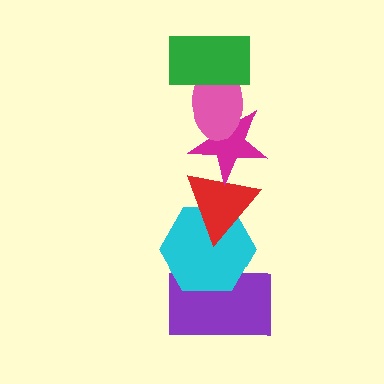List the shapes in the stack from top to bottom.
From top to bottom: the green rectangle, the pink ellipse, the magenta star, the red triangle, the cyan hexagon, the purple rectangle.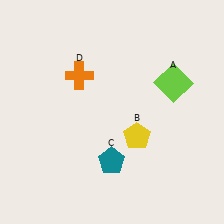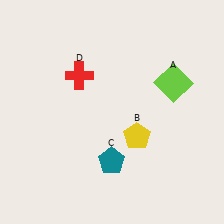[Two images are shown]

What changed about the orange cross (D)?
In Image 1, D is orange. In Image 2, it changed to red.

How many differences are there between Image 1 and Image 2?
There is 1 difference between the two images.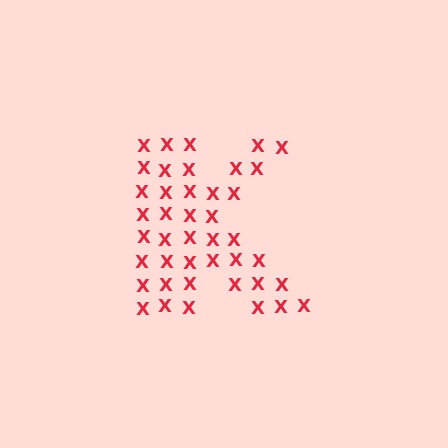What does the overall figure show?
The overall figure shows the letter K.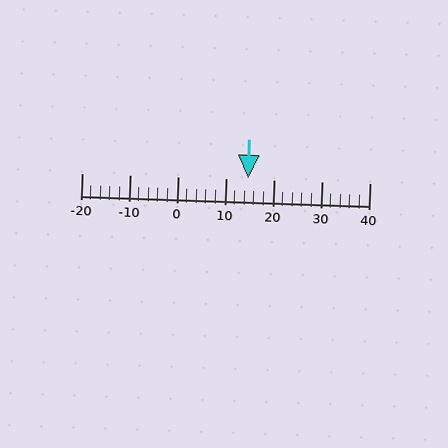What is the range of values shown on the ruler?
The ruler shows values from -20 to 40.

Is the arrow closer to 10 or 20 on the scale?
The arrow is closer to 10.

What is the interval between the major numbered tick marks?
The major tick marks are spaced 10 units apart.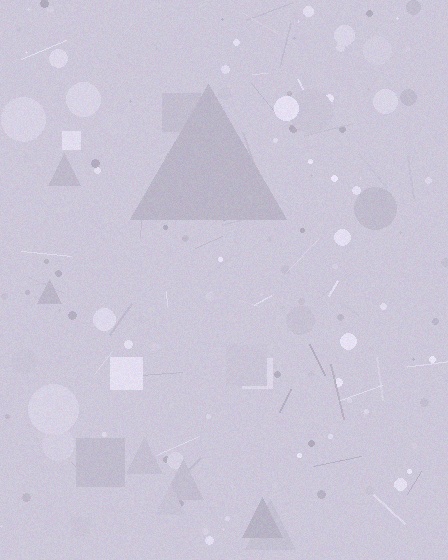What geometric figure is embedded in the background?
A triangle is embedded in the background.